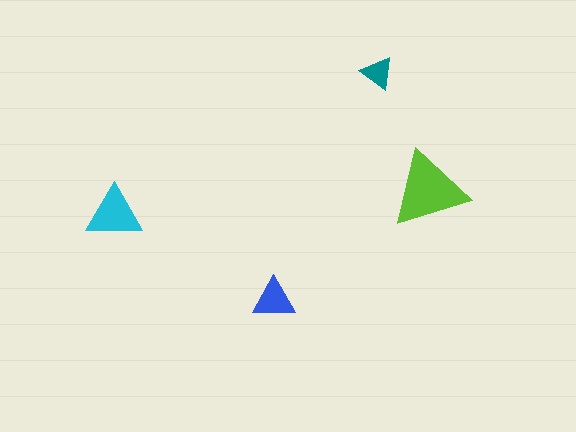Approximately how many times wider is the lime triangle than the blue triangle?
About 2 times wider.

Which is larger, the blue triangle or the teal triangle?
The blue one.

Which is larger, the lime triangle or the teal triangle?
The lime one.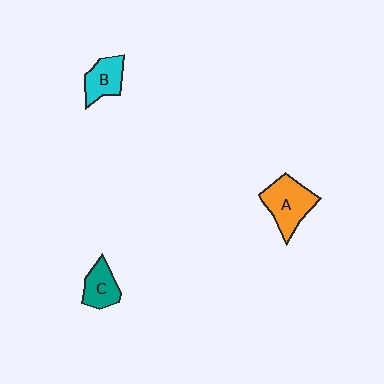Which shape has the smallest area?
Shape C (teal).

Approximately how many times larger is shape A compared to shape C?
Approximately 1.6 times.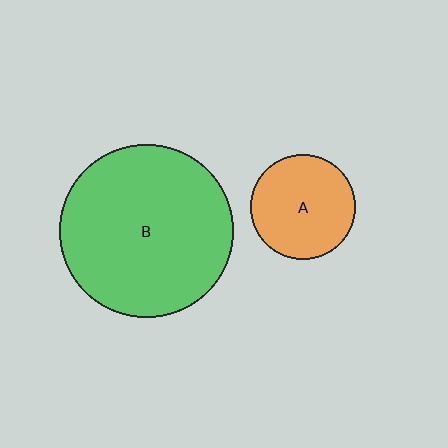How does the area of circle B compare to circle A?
Approximately 2.7 times.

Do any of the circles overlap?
No, none of the circles overlap.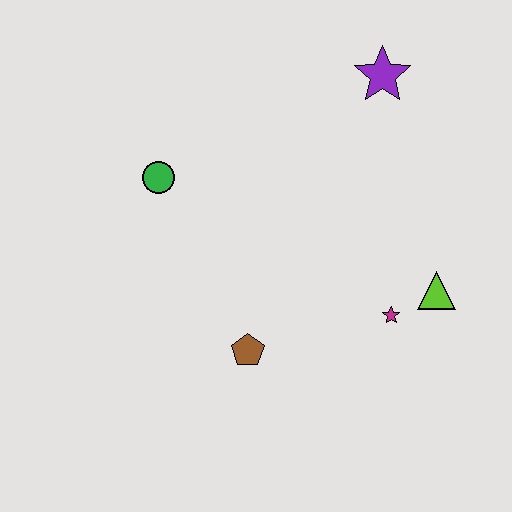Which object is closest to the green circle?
The brown pentagon is closest to the green circle.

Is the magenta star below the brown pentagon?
No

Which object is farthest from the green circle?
The lime triangle is farthest from the green circle.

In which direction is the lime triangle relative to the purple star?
The lime triangle is below the purple star.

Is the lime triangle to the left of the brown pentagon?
No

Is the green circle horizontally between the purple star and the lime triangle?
No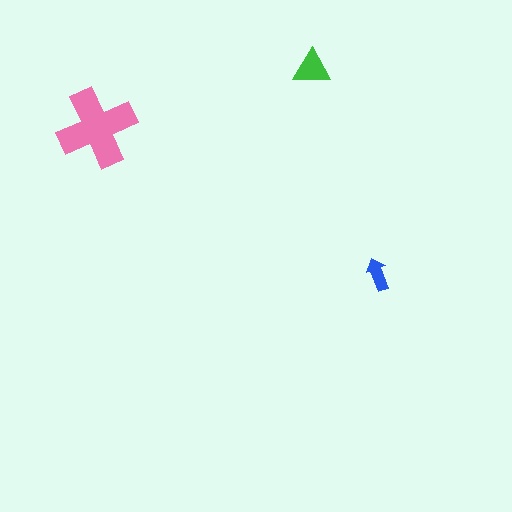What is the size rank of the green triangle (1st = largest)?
2nd.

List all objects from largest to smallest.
The pink cross, the green triangle, the blue arrow.